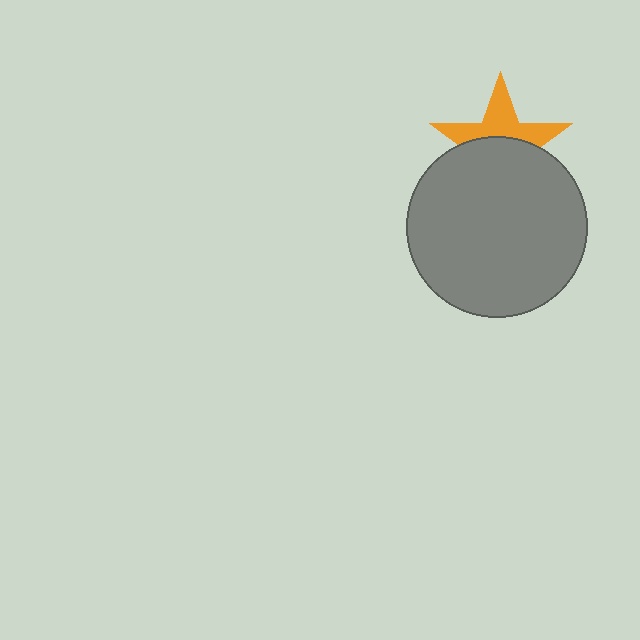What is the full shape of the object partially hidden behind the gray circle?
The partially hidden object is an orange star.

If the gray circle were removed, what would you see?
You would see the complete orange star.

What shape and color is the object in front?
The object in front is a gray circle.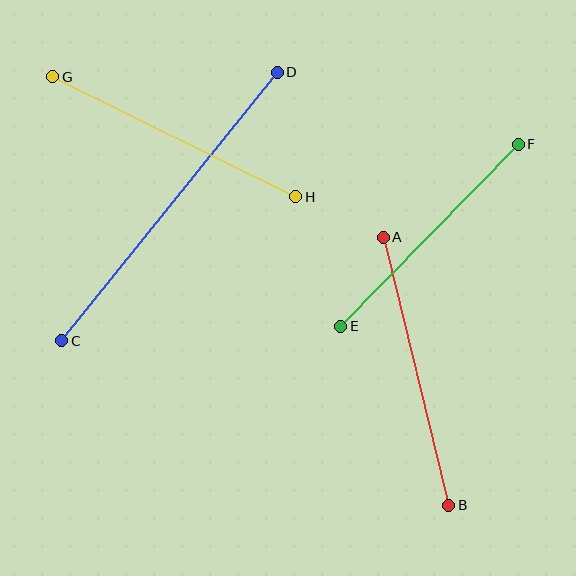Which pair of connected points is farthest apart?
Points C and D are farthest apart.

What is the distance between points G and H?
The distance is approximately 271 pixels.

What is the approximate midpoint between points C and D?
The midpoint is at approximately (169, 206) pixels.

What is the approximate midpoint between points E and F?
The midpoint is at approximately (429, 235) pixels.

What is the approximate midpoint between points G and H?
The midpoint is at approximately (174, 137) pixels.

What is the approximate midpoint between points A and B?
The midpoint is at approximately (416, 371) pixels.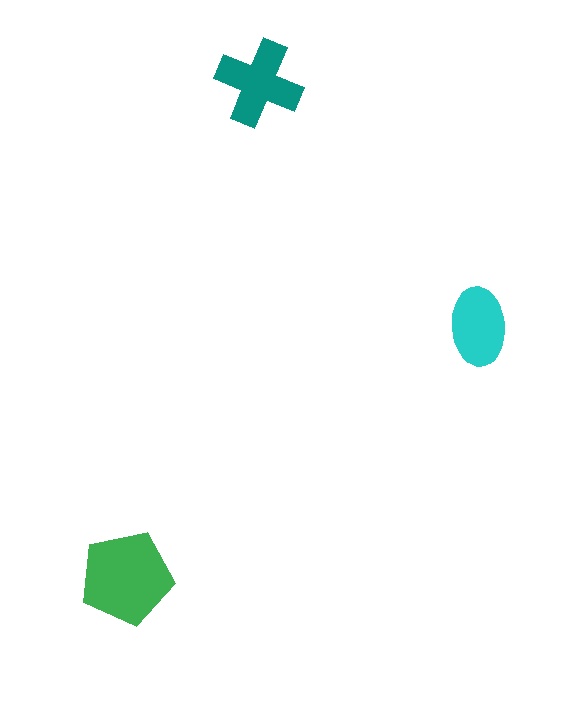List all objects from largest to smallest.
The green pentagon, the teal cross, the cyan ellipse.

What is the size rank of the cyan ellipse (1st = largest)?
3rd.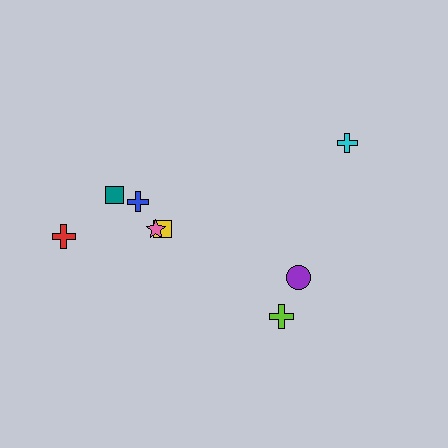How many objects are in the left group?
There are 5 objects.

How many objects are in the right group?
There are 3 objects.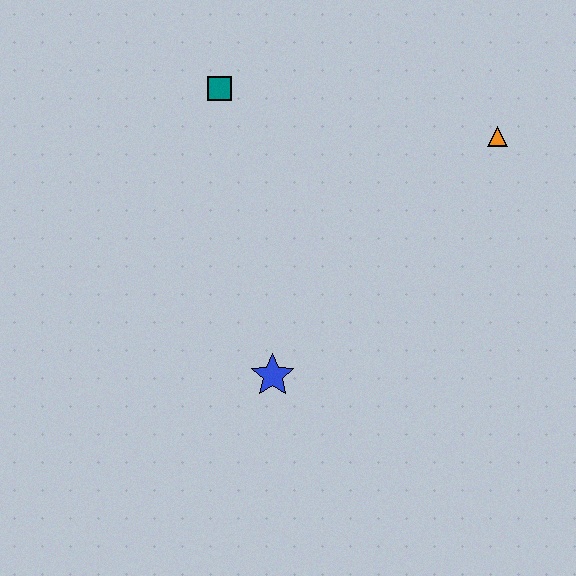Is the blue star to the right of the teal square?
Yes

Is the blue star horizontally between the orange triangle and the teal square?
Yes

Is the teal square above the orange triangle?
Yes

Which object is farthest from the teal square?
The blue star is farthest from the teal square.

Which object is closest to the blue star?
The teal square is closest to the blue star.